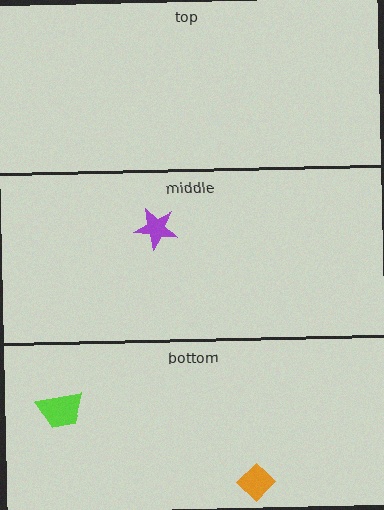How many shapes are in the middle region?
1.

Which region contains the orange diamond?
The bottom region.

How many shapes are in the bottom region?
2.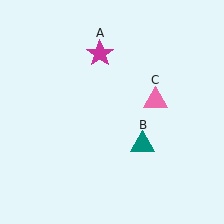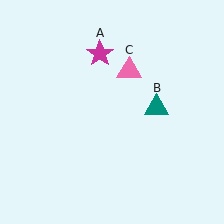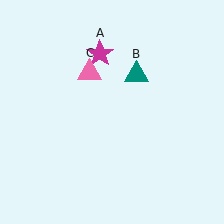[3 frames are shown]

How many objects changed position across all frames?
2 objects changed position: teal triangle (object B), pink triangle (object C).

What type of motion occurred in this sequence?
The teal triangle (object B), pink triangle (object C) rotated counterclockwise around the center of the scene.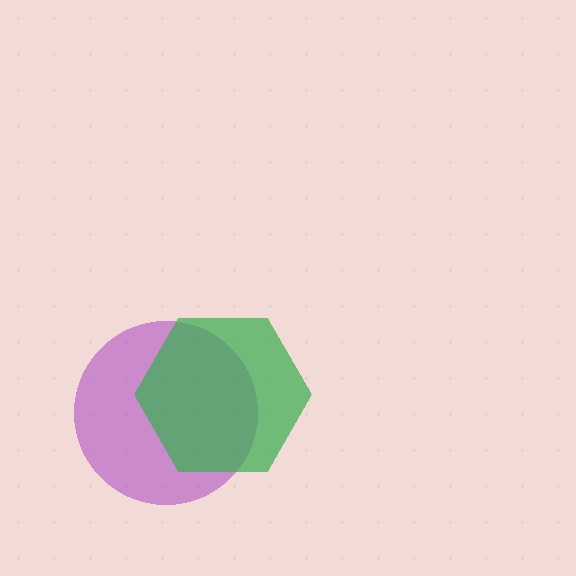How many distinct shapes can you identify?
There are 2 distinct shapes: a purple circle, a green hexagon.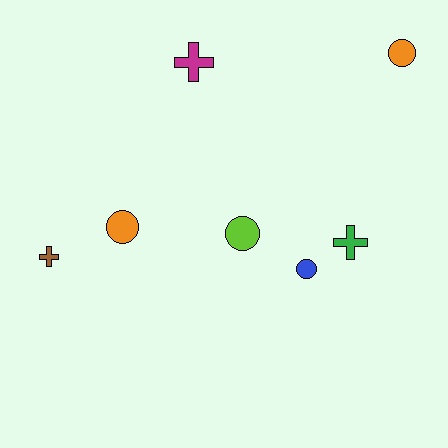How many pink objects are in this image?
There are no pink objects.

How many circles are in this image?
There are 4 circles.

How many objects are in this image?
There are 7 objects.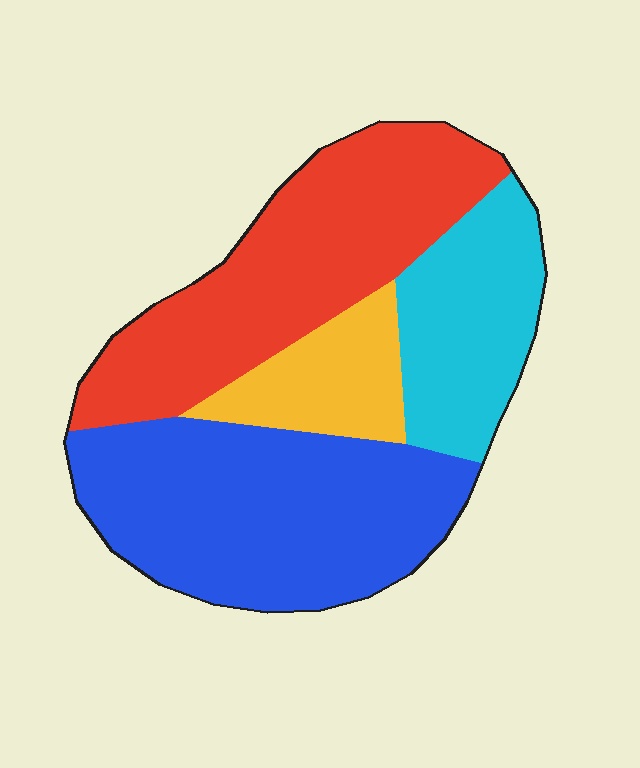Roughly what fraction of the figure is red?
Red takes up about one third (1/3) of the figure.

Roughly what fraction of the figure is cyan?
Cyan covers around 20% of the figure.